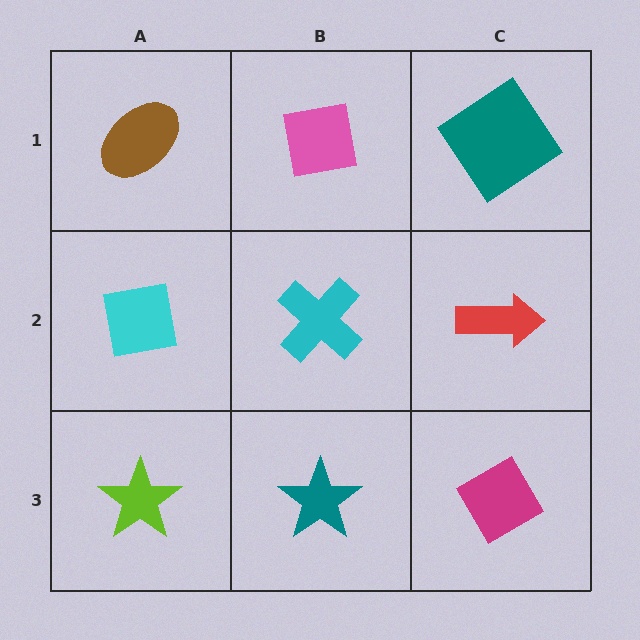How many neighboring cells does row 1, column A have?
2.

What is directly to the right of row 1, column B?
A teal diamond.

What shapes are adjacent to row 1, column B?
A cyan cross (row 2, column B), a brown ellipse (row 1, column A), a teal diamond (row 1, column C).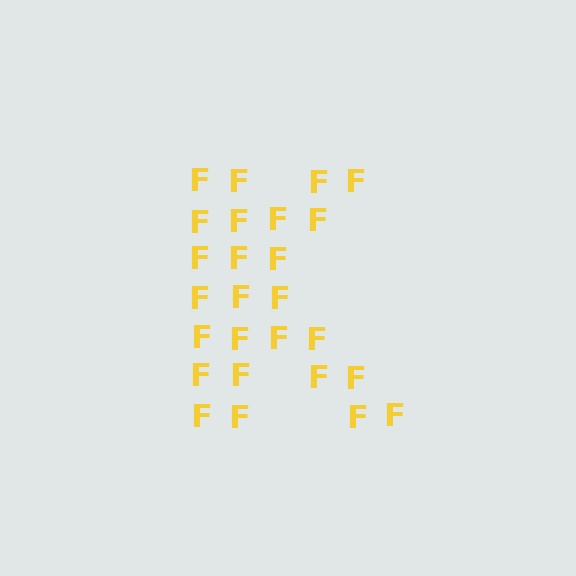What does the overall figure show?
The overall figure shows the letter K.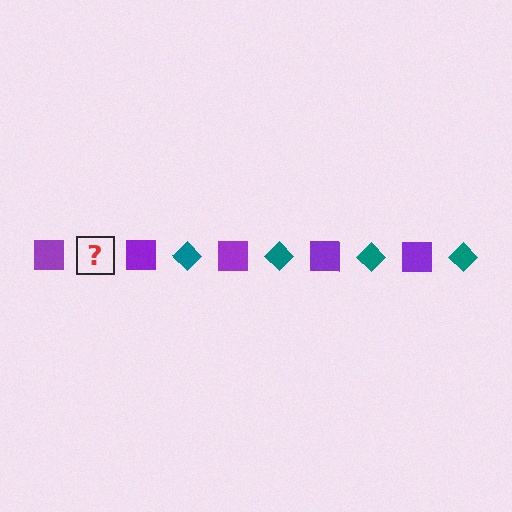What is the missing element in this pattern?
The missing element is a teal diamond.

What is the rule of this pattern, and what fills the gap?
The rule is that the pattern alternates between purple square and teal diamond. The gap should be filled with a teal diamond.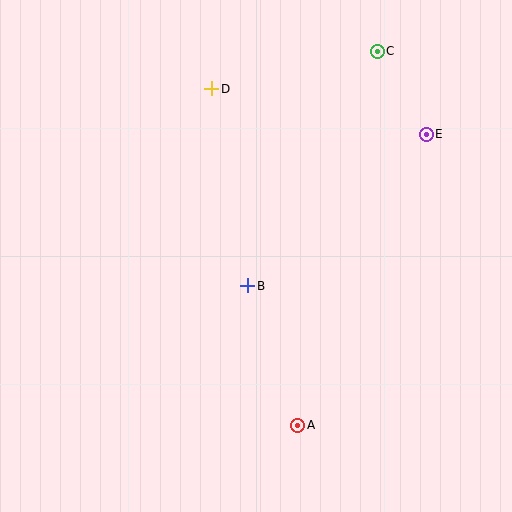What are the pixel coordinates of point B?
Point B is at (248, 286).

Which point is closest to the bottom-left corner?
Point A is closest to the bottom-left corner.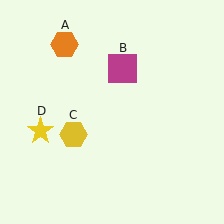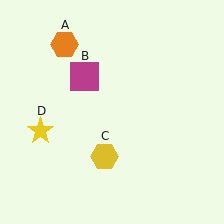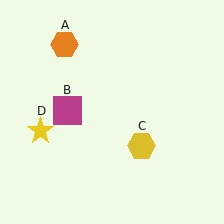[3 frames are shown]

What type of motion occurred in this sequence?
The magenta square (object B), yellow hexagon (object C) rotated counterclockwise around the center of the scene.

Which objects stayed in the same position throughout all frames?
Orange hexagon (object A) and yellow star (object D) remained stationary.